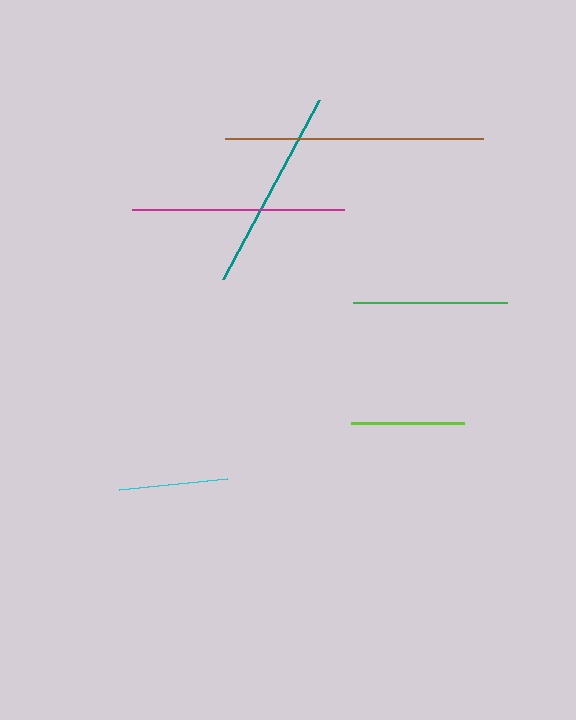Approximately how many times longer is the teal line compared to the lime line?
The teal line is approximately 1.8 times the length of the lime line.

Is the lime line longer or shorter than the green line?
The green line is longer than the lime line.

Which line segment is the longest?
The brown line is the longest at approximately 258 pixels.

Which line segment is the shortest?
The cyan line is the shortest at approximately 109 pixels.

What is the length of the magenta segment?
The magenta segment is approximately 212 pixels long.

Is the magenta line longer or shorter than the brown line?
The brown line is longer than the magenta line.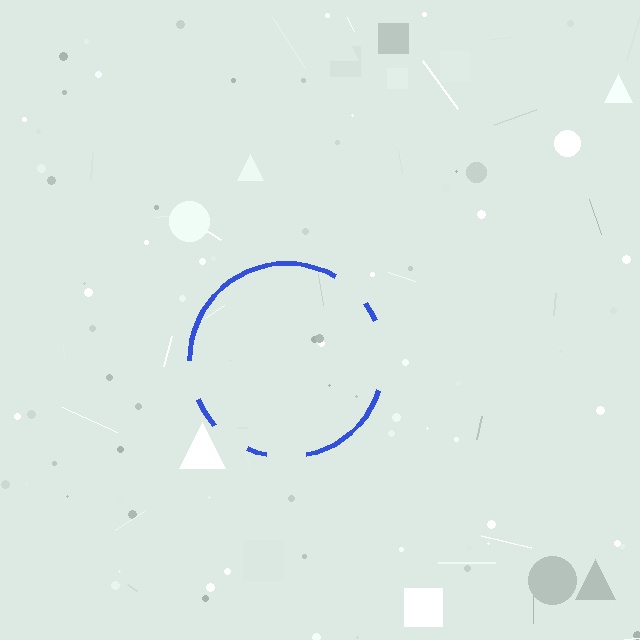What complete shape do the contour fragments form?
The contour fragments form a circle.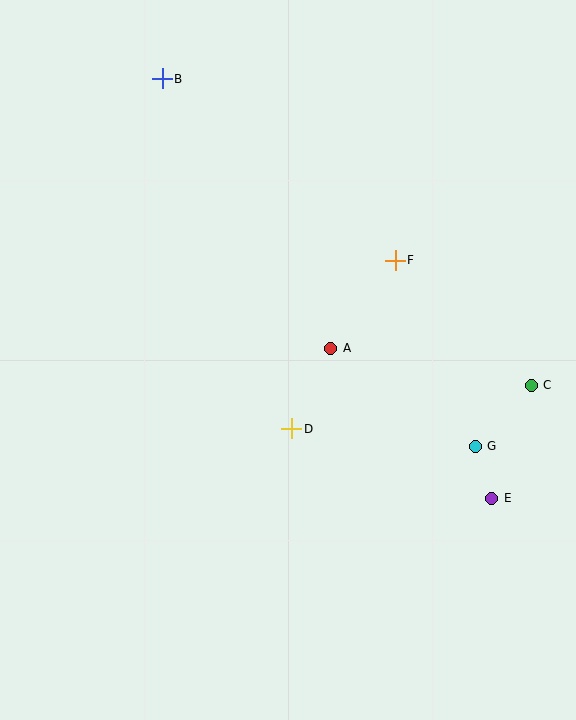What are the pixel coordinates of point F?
Point F is at (395, 261).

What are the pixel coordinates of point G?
Point G is at (475, 446).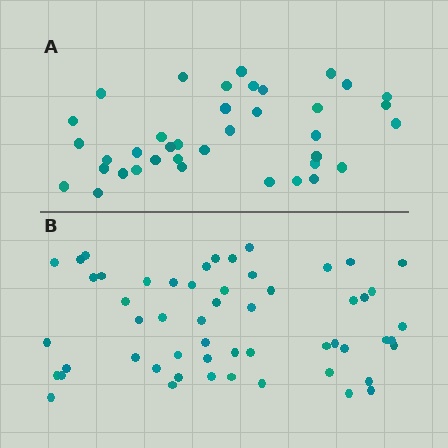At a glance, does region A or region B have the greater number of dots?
Region B (the bottom region) has more dots.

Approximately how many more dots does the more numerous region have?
Region B has approximately 15 more dots than region A.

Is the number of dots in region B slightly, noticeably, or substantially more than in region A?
Region B has noticeably more, but not dramatically so. The ratio is roughly 1.4 to 1.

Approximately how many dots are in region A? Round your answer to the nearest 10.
About 40 dots. (The exact count is 38, which rounds to 40.)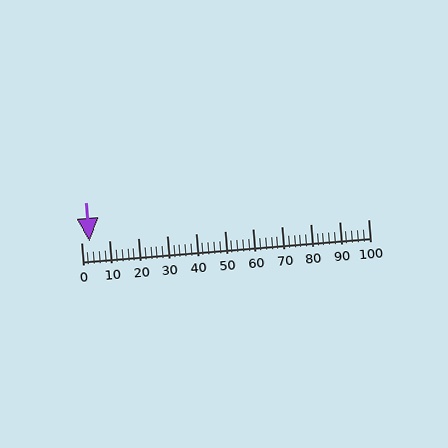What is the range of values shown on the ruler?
The ruler shows values from 0 to 100.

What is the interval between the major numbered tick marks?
The major tick marks are spaced 10 units apart.